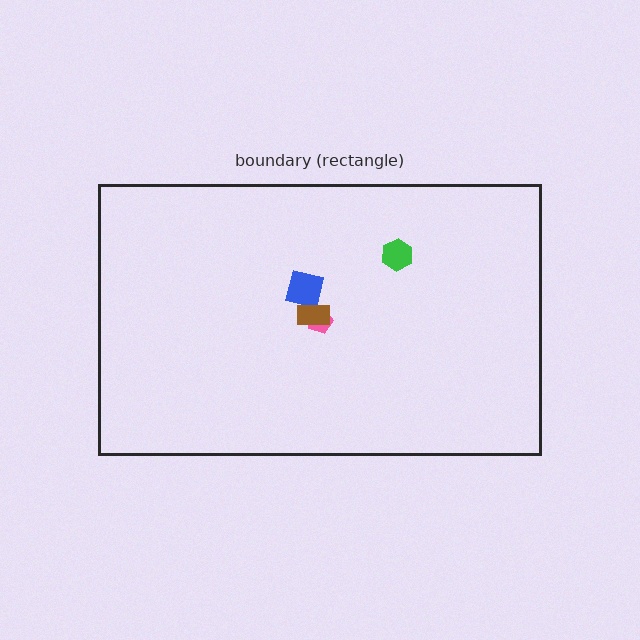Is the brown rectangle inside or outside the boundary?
Inside.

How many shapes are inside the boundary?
4 inside, 0 outside.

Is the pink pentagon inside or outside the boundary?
Inside.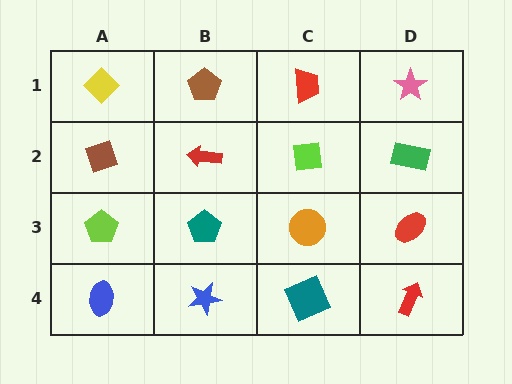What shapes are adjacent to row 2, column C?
A red trapezoid (row 1, column C), an orange circle (row 3, column C), a red arrow (row 2, column B), a green rectangle (row 2, column D).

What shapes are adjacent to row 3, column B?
A red arrow (row 2, column B), a blue star (row 4, column B), a lime pentagon (row 3, column A), an orange circle (row 3, column C).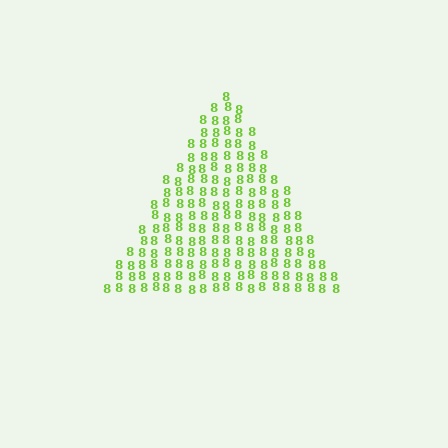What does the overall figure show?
The overall figure shows a triangle.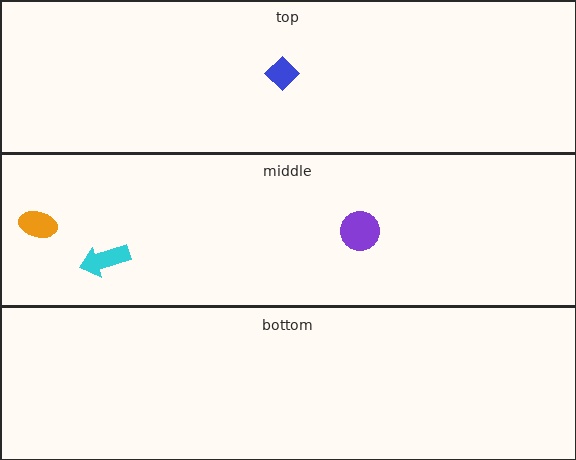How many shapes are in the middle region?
3.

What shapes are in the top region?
The blue diamond.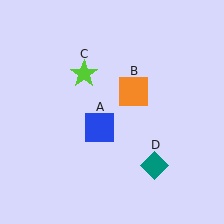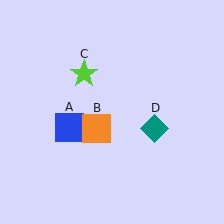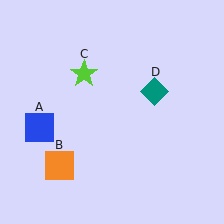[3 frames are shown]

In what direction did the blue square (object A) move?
The blue square (object A) moved left.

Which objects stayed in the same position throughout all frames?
Lime star (object C) remained stationary.